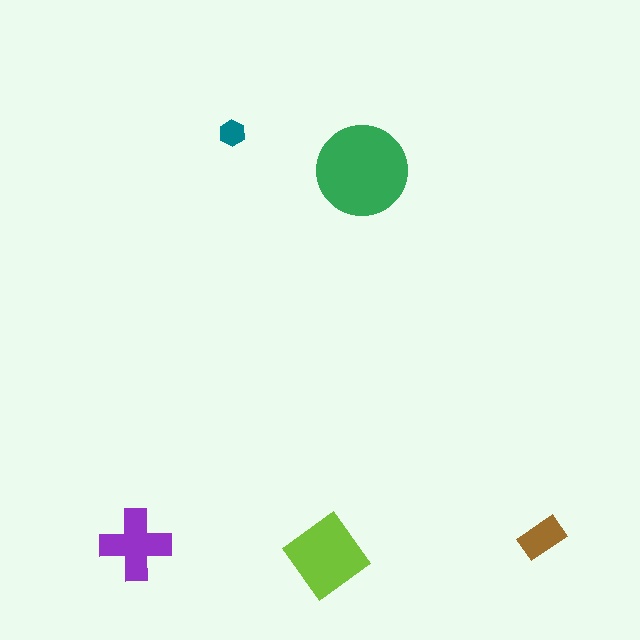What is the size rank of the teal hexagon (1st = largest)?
5th.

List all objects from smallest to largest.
The teal hexagon, the brown rectangle, the purple cross, the lime diamond, the green circle.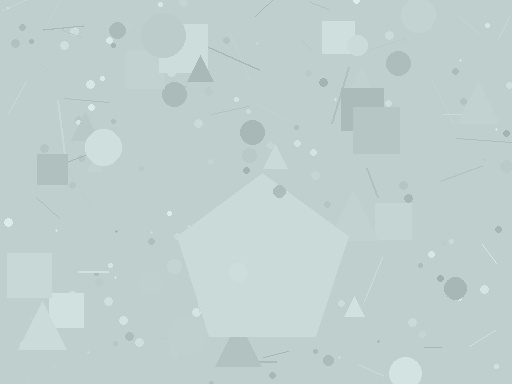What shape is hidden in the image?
A pentagon is hidden in the image.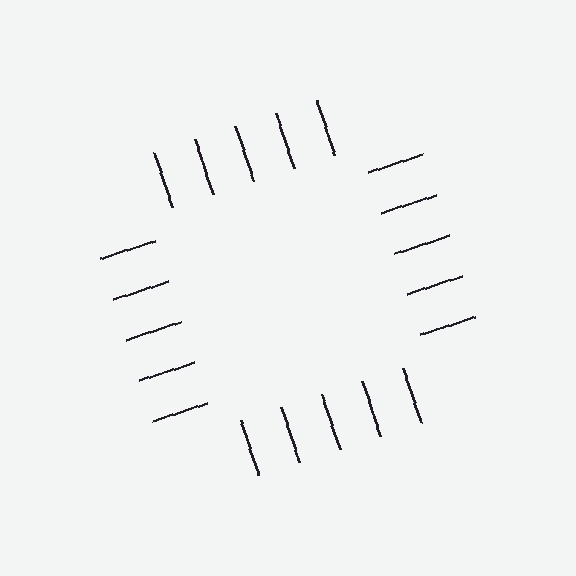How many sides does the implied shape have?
4 sides — the line-ends trace a square.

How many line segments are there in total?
20 — 5 along each of the 4 edges.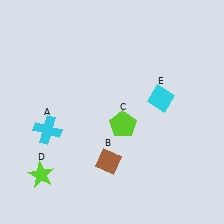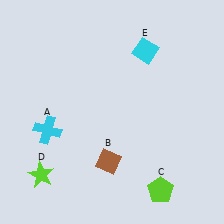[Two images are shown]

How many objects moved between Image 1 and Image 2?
2 objects moved between the two images.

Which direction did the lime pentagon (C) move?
The lime pentagon (C) moved down.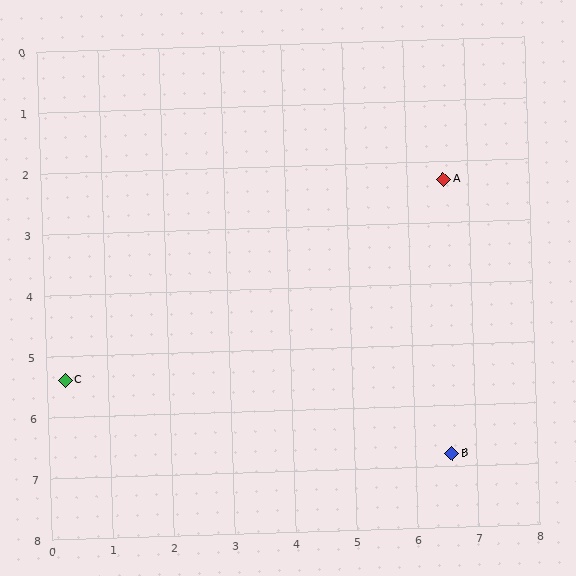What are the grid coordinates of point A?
Point A is at approximately (6.6, 2.3).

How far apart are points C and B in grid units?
Points C and B are about 6.5 grid units apart.